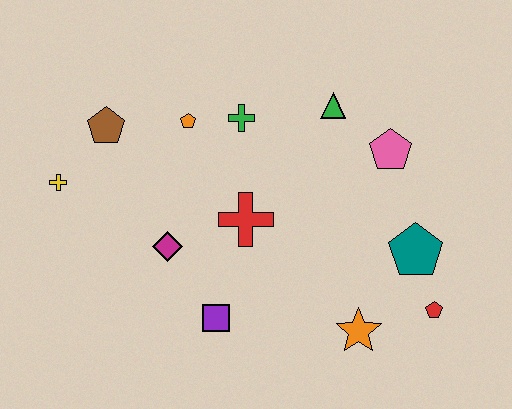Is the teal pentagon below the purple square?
No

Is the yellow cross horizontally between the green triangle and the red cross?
No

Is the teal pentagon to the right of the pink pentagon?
Yes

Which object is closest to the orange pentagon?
The green cross is closest to the orange pentagon.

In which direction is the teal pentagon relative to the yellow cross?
The teal pentagon is to the right of the yellow cross.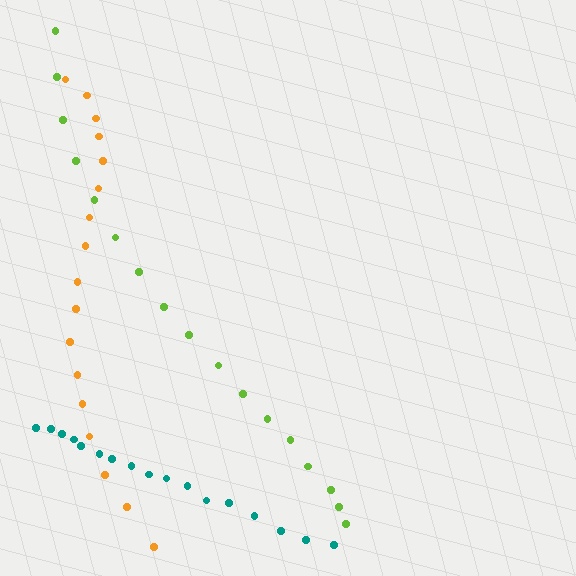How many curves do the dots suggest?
There are 3 distinct paths.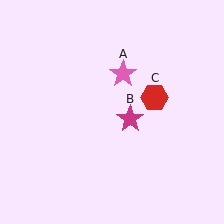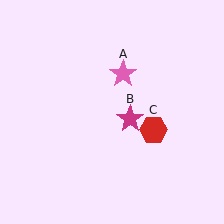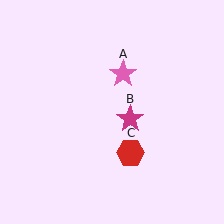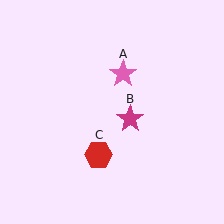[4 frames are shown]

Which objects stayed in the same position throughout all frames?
Pink star (object A) and magenta star (object B) remained stationary.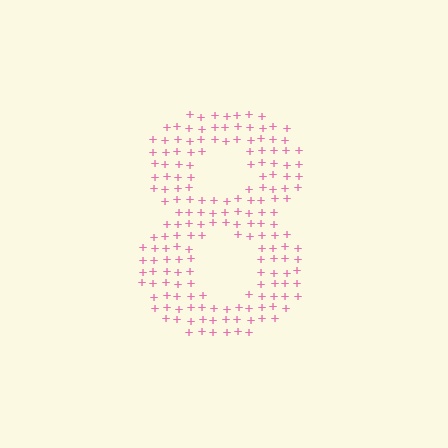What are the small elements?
The small elements are plus signs.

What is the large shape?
The large shape is the digit 8.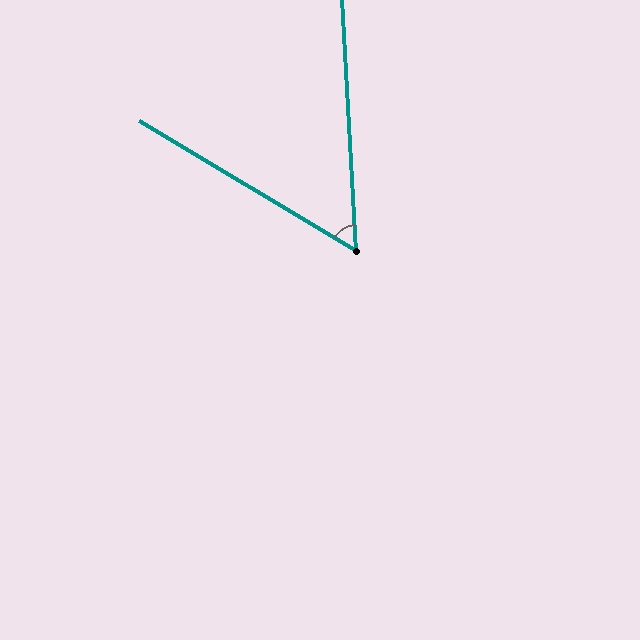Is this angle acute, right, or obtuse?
It is acute.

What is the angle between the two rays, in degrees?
Approximately 56 degrees.